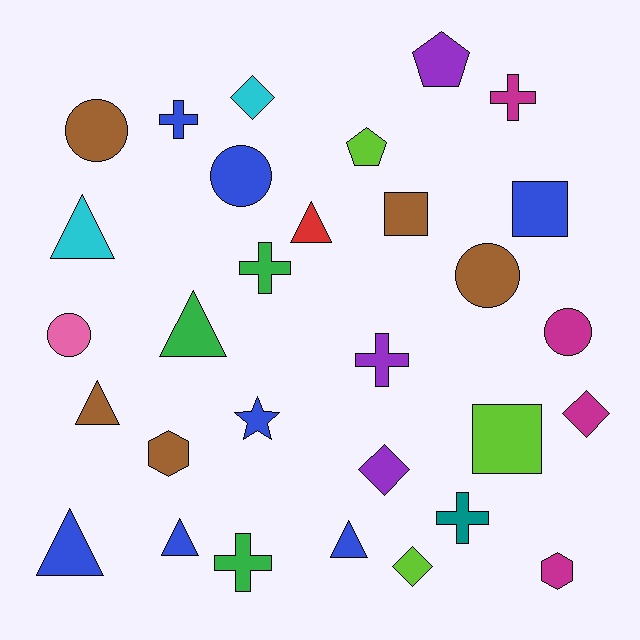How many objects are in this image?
There are 30 objects.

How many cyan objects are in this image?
There are 2 cyan objects.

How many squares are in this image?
There are 3 squares.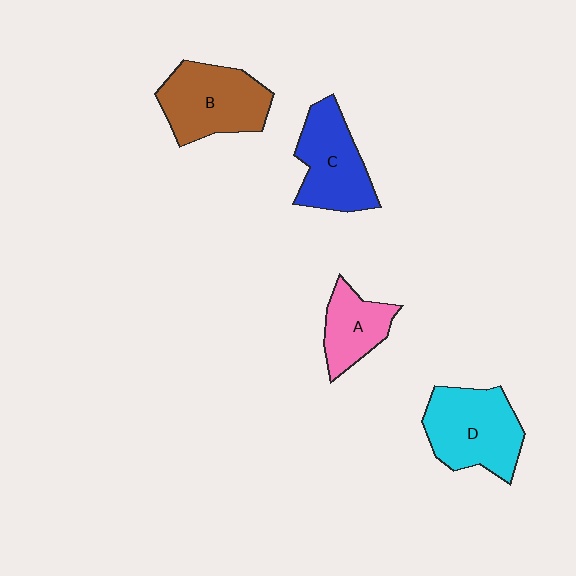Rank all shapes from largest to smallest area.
From largest to smallest: D (cyan), B (brown), C (blue), A (pink).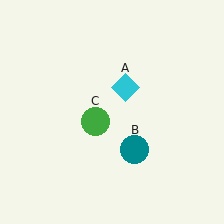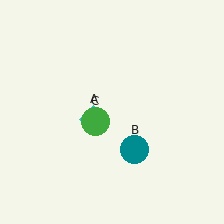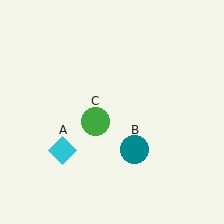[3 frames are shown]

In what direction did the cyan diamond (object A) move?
The cyan diamond (object A) moved down and to the left.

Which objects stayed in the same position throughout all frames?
Teal circle (object B) and green circle (object C) remained stationary.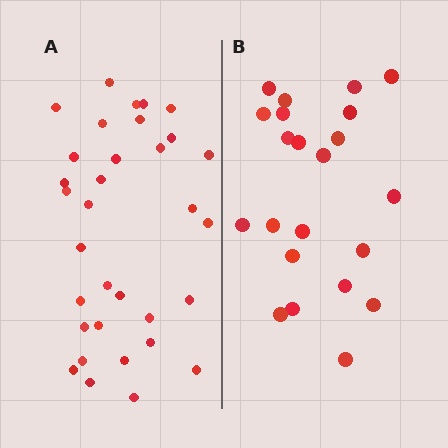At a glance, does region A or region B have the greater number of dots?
Region A (the left region) has more dots.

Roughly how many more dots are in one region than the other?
Region A has roughly 12 or so more dots than region B.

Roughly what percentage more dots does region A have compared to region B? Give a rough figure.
About 50% more.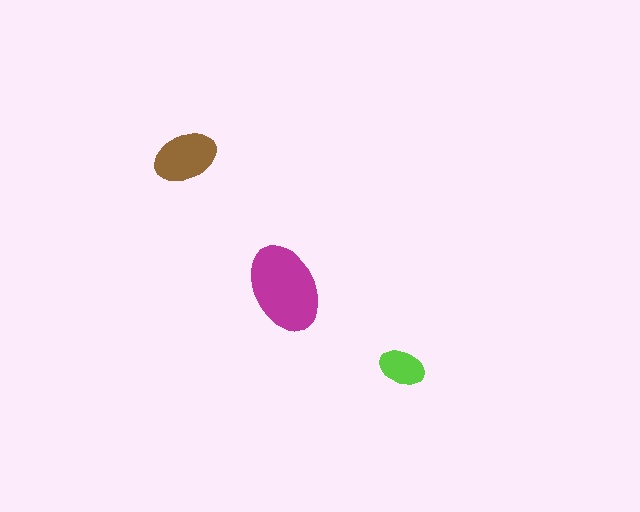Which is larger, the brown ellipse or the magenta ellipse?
The magenta one.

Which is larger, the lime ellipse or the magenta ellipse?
The magenta one.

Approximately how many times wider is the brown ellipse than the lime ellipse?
About 1.5 times wider.